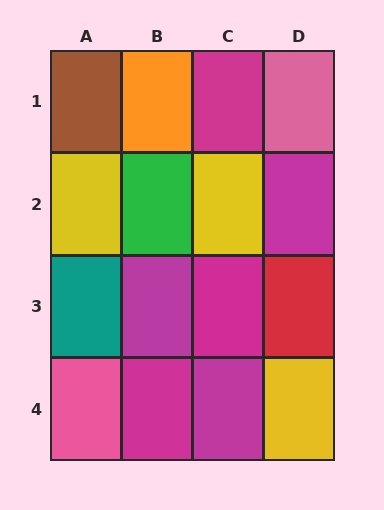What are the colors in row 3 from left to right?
Teal, magenta, magenta, red.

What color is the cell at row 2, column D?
Magenta.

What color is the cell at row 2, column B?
Green.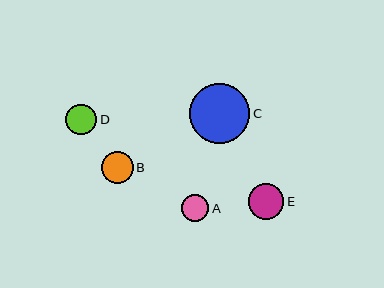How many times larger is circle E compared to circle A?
Circle E is approximately 1.3 times the size of circle A.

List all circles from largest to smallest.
From largest to smallest: C, E, B, D, A.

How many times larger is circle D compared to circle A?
Circle D is approximately 1.2 times the size of circle A.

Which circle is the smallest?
Circle A is the smallest with a size of approximately 27 pixels.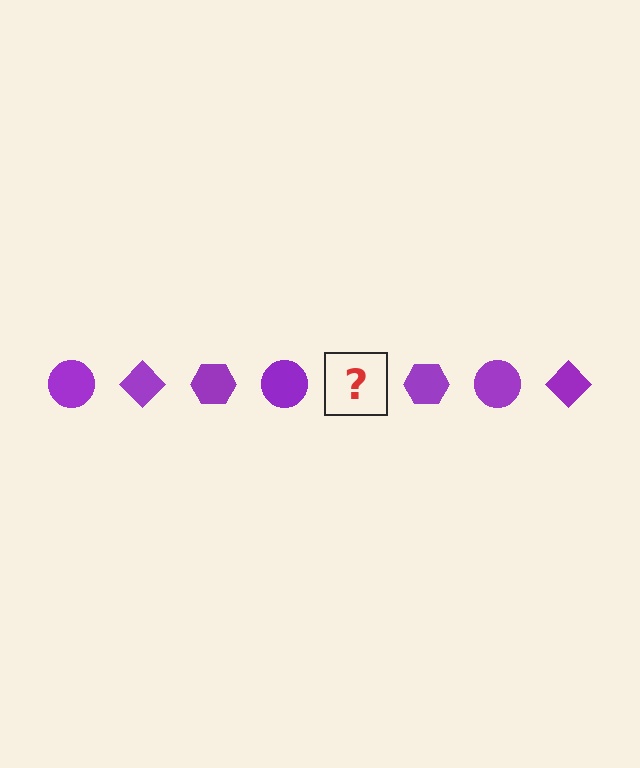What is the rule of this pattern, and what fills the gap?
The rule is that the pattern cycles through circle, diamond, hexagon shapes in purple. The gap should be filled with a purple diamond.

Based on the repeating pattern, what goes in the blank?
The blank should be a purple diamond.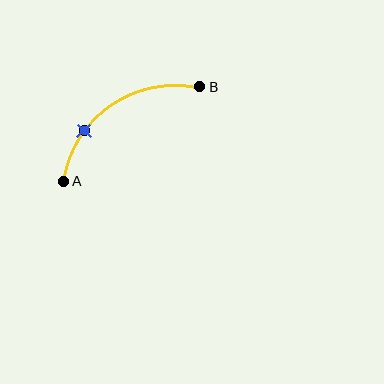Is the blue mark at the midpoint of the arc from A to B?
No. The blue mark lies on the arc but is closer to endpoint A. The arc midpoint would be at the point on the curve equidistant along the arc from both A and B.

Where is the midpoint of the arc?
The arc midpoint is the point on the curve farthest from the straight line joining A and B. It sits above and to the left of that line.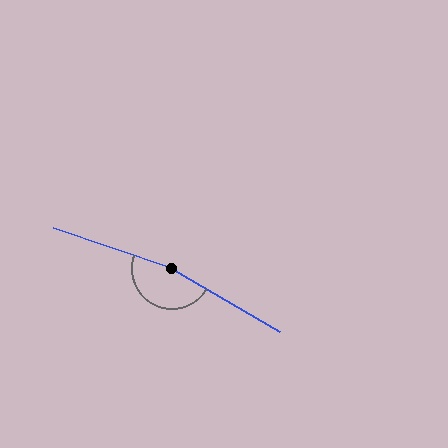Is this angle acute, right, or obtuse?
It is obtuse.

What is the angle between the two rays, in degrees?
Approximately 168 degrees.